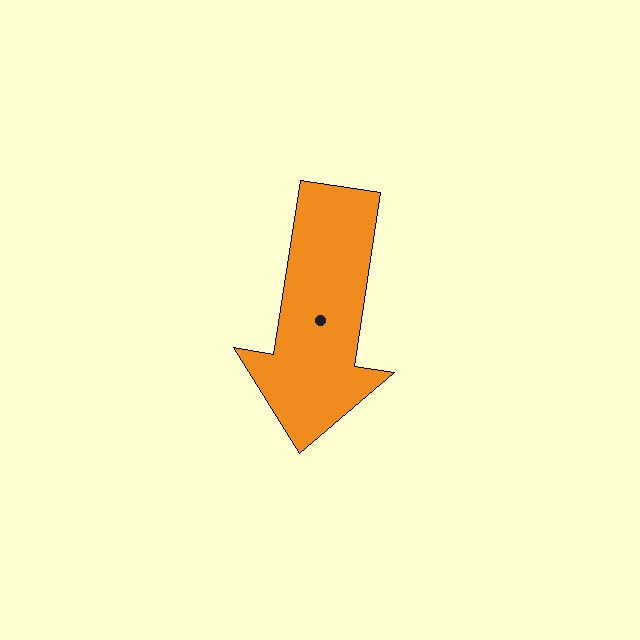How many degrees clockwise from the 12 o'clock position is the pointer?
Approximately 189 degrees.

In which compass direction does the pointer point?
South.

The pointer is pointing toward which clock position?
Roughly 6 o'clock.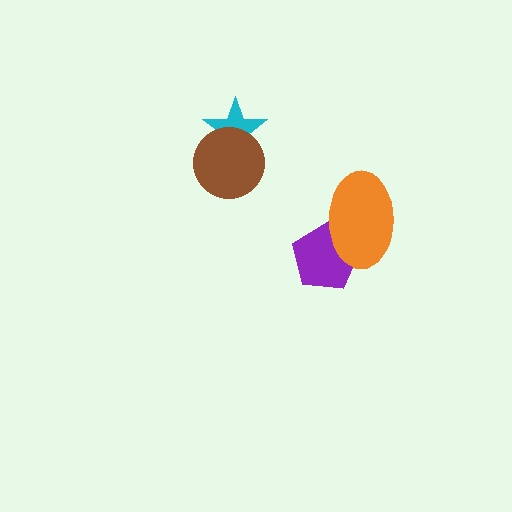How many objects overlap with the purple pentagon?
1 object overlaps with the purple pentagon.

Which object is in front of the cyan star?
The brown circle is in front of the cyan star.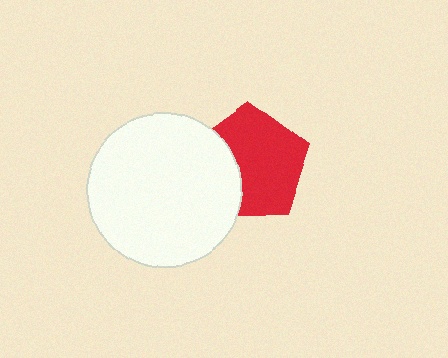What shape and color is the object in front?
The object in front is a white circle.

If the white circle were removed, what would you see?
You would see the complete red pentagon.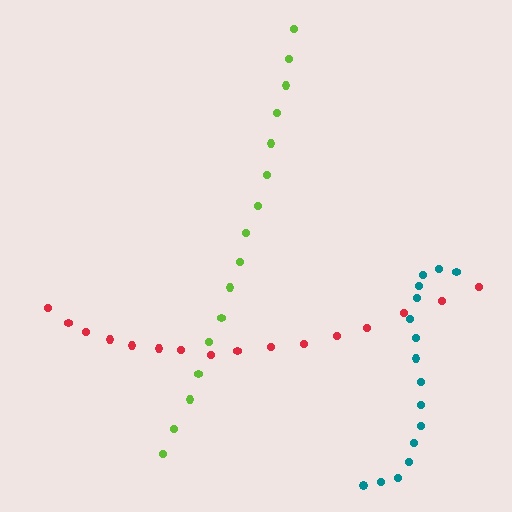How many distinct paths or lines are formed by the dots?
There are 3 distinct paths.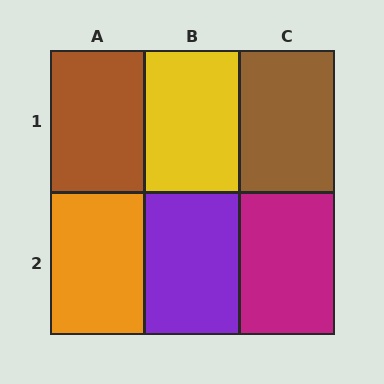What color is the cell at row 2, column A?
Orange.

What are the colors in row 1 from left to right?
Brown, yellow, brown.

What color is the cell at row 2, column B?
Purple.